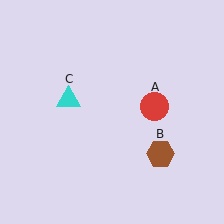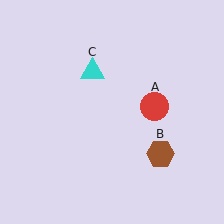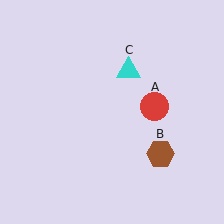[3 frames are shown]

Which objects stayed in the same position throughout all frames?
Red circle (object A) and brown hexagon (object B) remained stationary.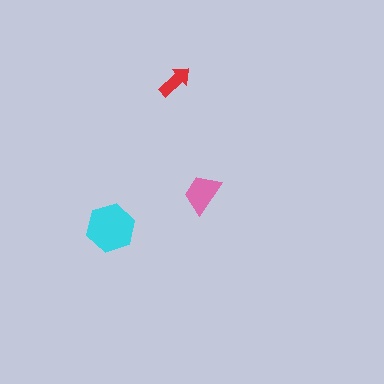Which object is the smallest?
The red arrow.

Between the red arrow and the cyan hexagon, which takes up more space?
The cyan hexagon.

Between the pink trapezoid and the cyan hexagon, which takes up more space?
The cyan hexagon.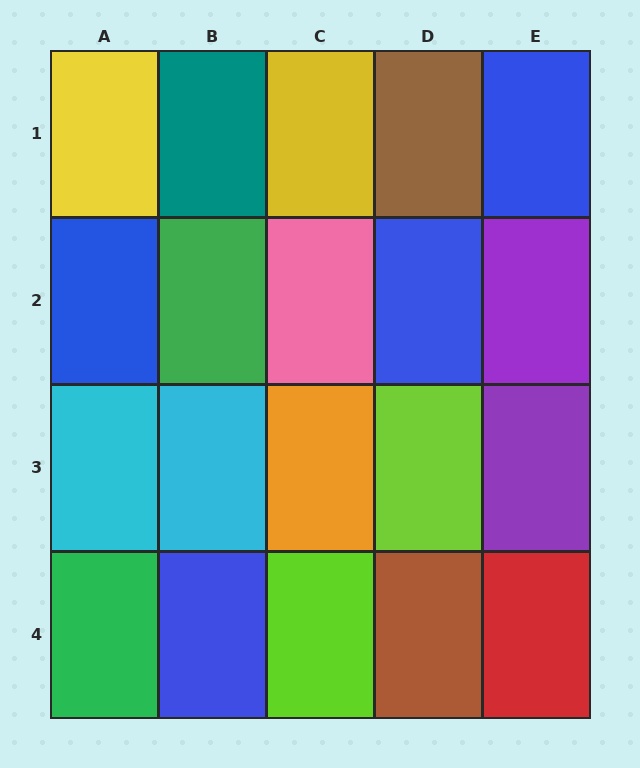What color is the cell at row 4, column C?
Lime.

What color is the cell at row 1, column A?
Yellow.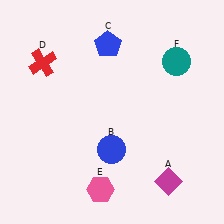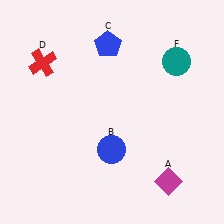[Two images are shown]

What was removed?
The pink hexagon (E) was removed in Image 2.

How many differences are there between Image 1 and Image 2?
There is 1 difference between the two images.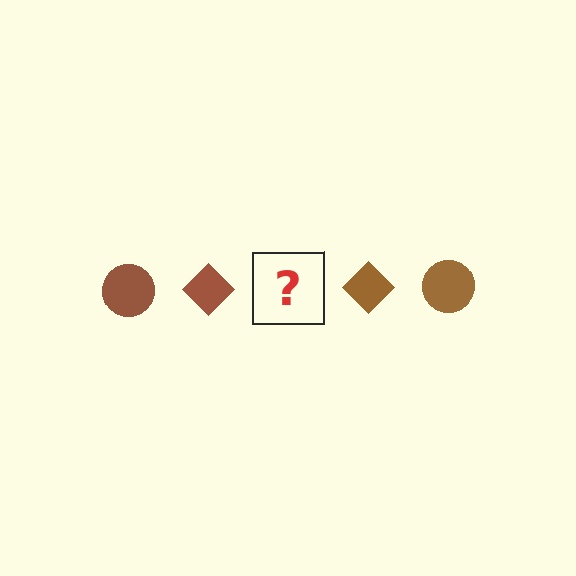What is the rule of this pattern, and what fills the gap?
The rule is that the pattern cycles through circle, diamond shapes in brown. The gap should be filled with a brown circle.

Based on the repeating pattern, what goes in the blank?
The blank should be a brown circle.